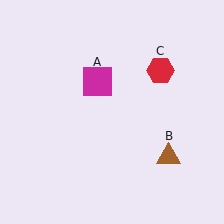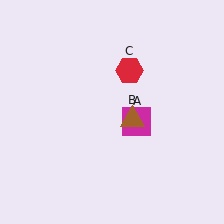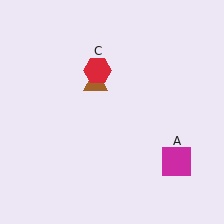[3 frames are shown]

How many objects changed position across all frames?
3 objects changed position: magenta square (object A), brown triangle (object B), red hexagon (object C).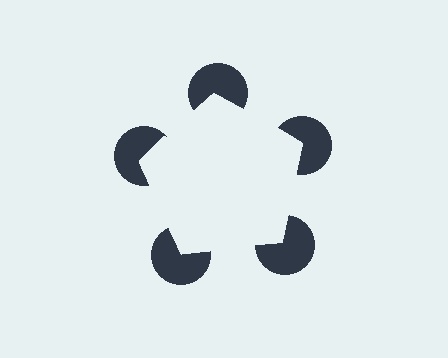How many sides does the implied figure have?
5 sides.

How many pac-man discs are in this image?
There are 5 — one at each vertex of the illusory pentagon.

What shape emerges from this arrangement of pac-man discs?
An illusory pentagon — its edges are inferred from the aligned wedge cuts in the pac-man discs, not physically drawn.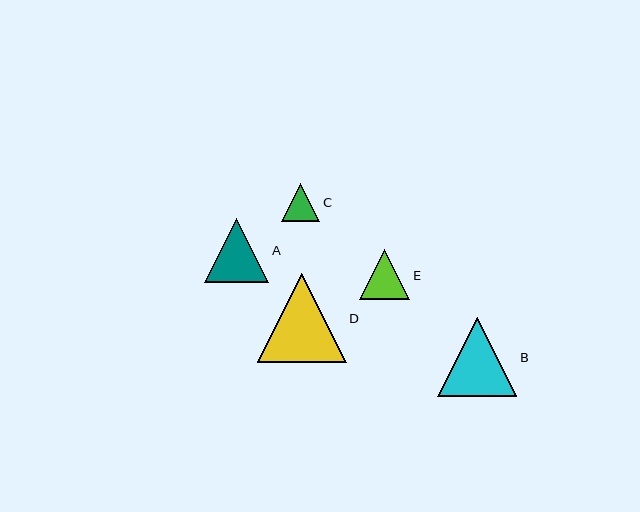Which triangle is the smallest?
Triangle C is the smallest with a size of approximately 38 pixels.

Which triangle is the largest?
Triangle D is the largest with a size of approximately 88 pixels.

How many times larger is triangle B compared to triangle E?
Triangle B is approximately 1.6 times the size of triangle E.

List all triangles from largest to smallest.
From largest to smallest: D, B, A, E, C.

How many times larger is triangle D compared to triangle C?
Triangle D is approximately 2.3 times the size of triangle C.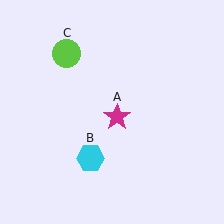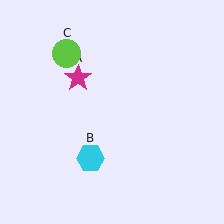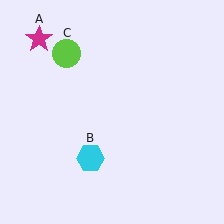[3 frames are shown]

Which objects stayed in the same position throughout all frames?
Cyan hexagon (object B) and lime circle (object C) remained stationary.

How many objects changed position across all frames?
1 object changed position: magenta star (object A).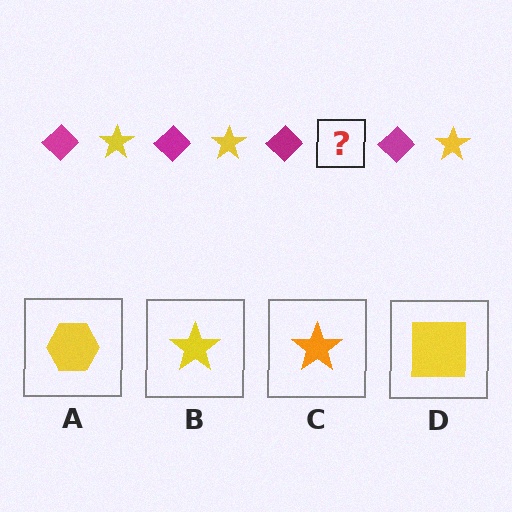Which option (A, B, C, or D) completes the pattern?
B.